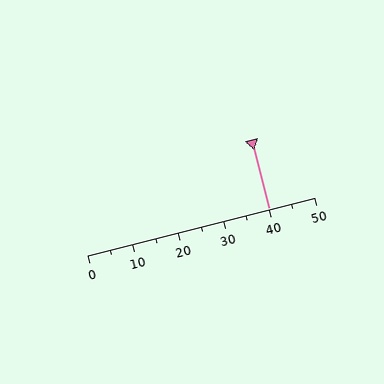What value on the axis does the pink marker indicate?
The marker indicates approximately 40.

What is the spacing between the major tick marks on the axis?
The major ticks are spaced 10 apart.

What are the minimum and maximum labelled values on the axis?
The axis runs from 0 to 50.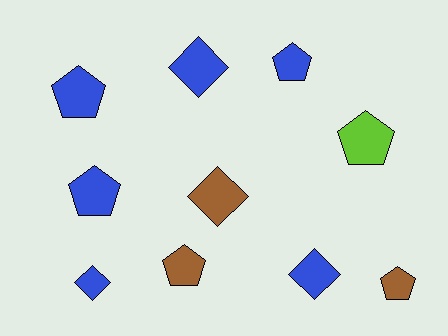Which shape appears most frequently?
Pentagon, with 6 objects.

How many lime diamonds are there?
There are no lime diamonds.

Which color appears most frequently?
Blue, with 6 objects.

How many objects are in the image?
There are 10 objects.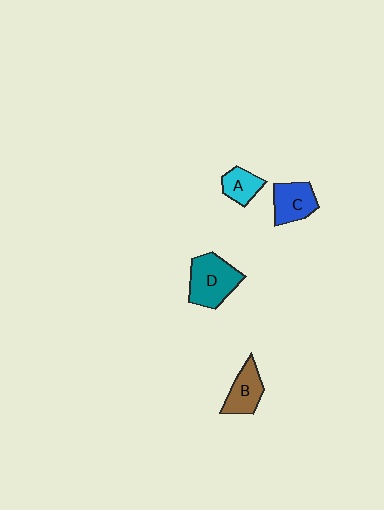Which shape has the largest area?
Shape D (teal).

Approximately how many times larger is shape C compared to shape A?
Approximately 1.4 times.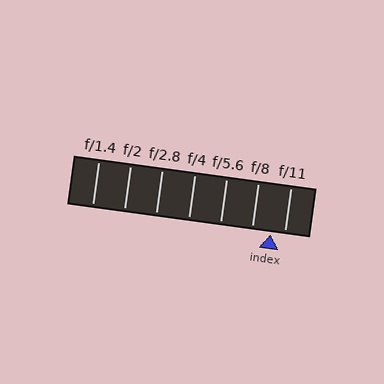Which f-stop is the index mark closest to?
The index mark is closest to f/11.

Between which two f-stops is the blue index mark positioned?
The index mark is between f/8 and f/11.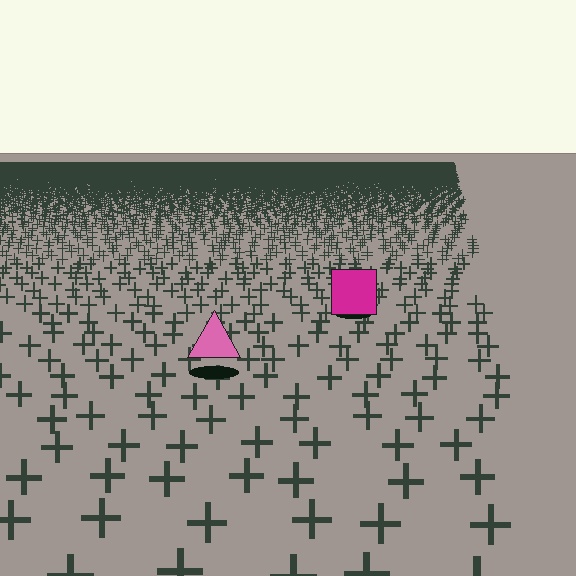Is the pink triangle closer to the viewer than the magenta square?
Yes. The pink triangle is closer — you can tell from the texture gradient: the ground texture is coarser near it.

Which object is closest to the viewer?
The pink triangle is closest. The texture marks near it are larger and more spread out.